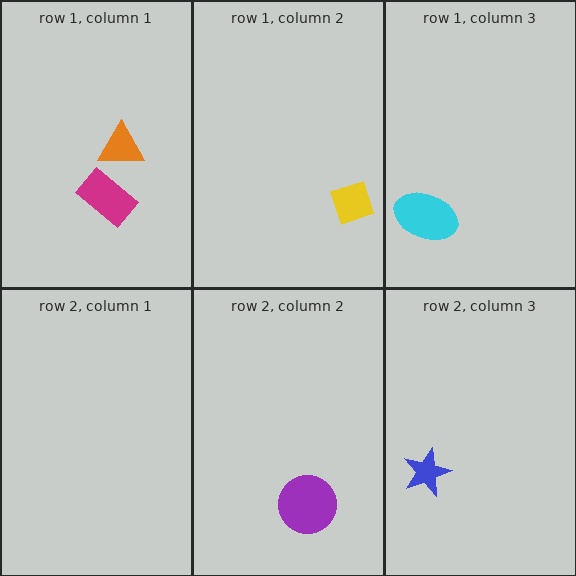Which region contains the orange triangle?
The row 1, column 1 region.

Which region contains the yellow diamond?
The row 1, column 2 region.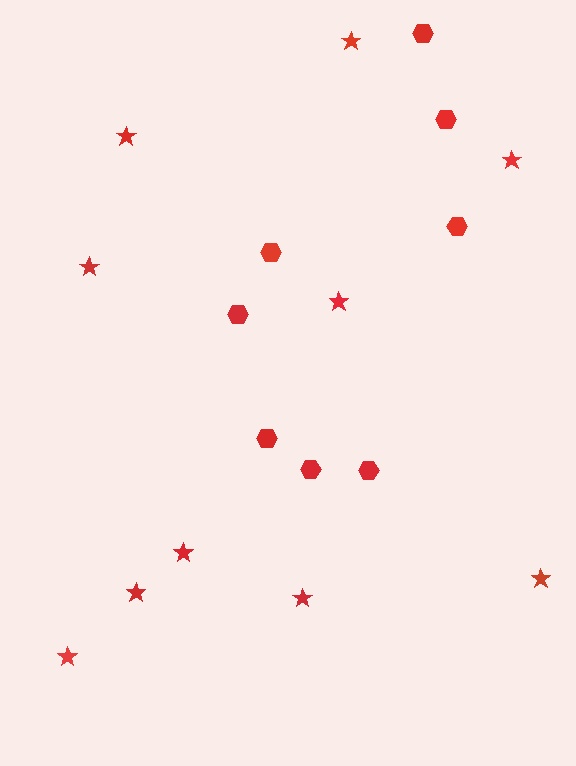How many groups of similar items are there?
There are 2 groups: one group of stars (10) and one group of hexagons (8).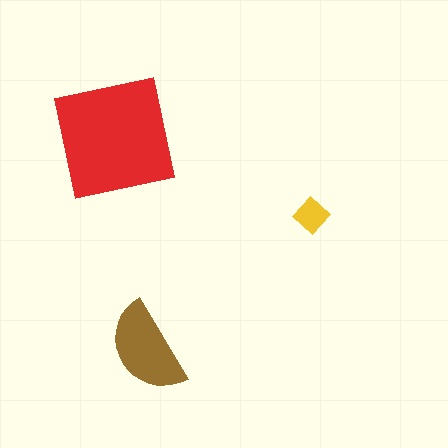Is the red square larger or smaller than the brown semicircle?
Larger.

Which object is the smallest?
The yellow diamond.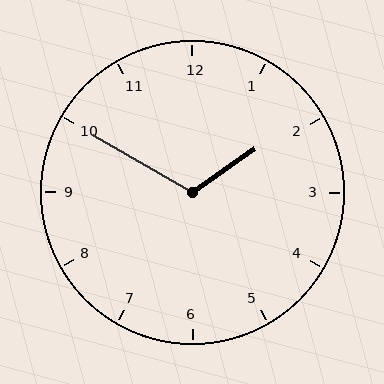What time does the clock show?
1:50.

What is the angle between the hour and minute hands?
Approximately 115 degrees.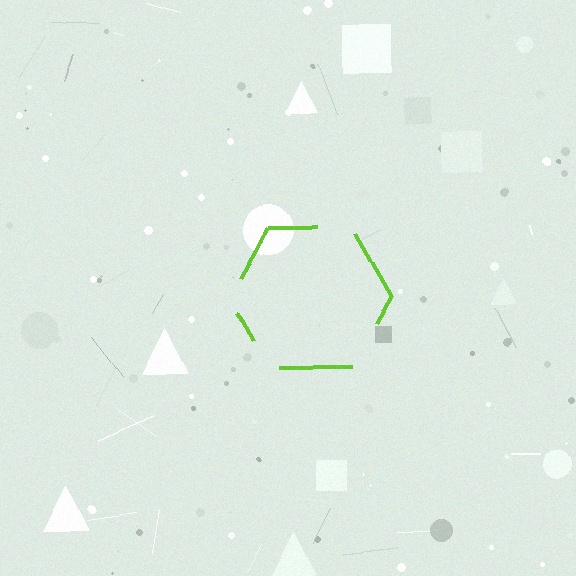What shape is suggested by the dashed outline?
The dashed outline suggests a hexagon.